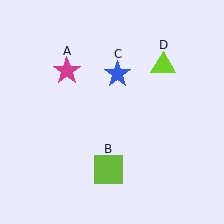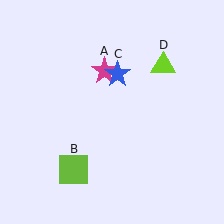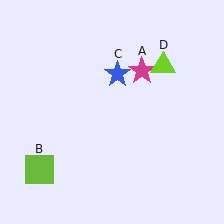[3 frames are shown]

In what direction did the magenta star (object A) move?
The magenta star (object A) moved right.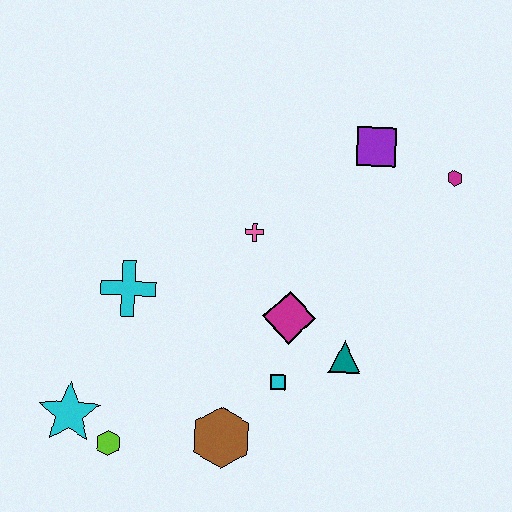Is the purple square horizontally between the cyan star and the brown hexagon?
No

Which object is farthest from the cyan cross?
The magenta hexagon is farthest from the cyan cross.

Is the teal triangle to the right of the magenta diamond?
Yes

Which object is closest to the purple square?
The magenta hexagon is closest to the purple square.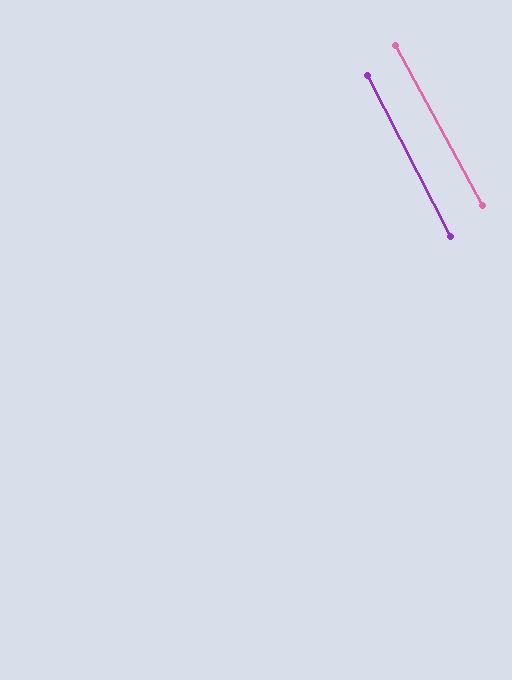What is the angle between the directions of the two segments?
Approximately 1 degree.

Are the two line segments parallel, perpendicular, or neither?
Parallel — their directions differ by only 1.4°.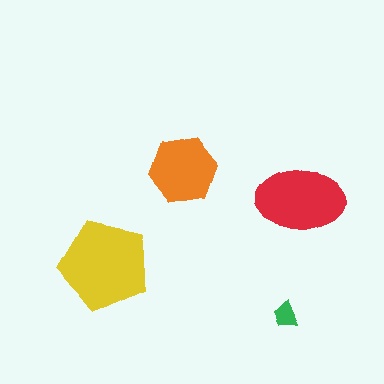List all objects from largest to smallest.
The yellow pentagon, the red ellipse, the orange hexagon, the green trapezoid.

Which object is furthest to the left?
The yellow pentagon is leftmost.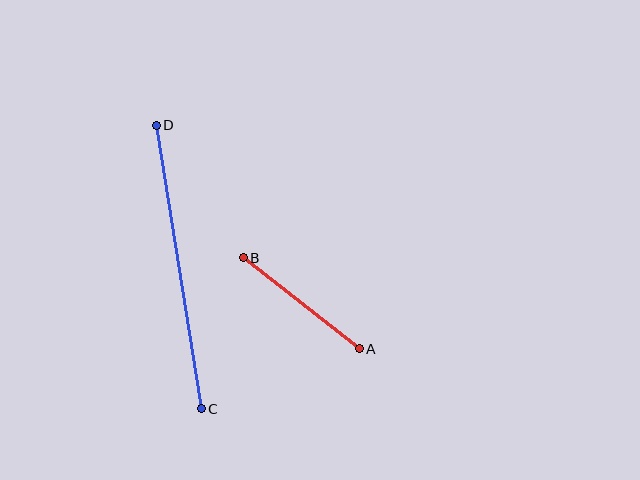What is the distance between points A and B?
The distance is approximately 147 pixels.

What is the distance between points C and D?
The distance is approximately 287 pixels.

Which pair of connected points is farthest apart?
Points C and D are farthest apart.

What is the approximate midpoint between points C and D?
The midpoint is at approximately (179, 267) pixels.